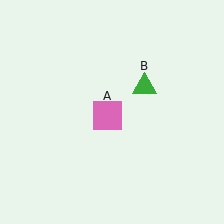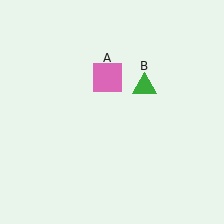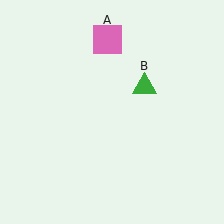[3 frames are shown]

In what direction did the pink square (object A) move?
The pink square (object A) moved up.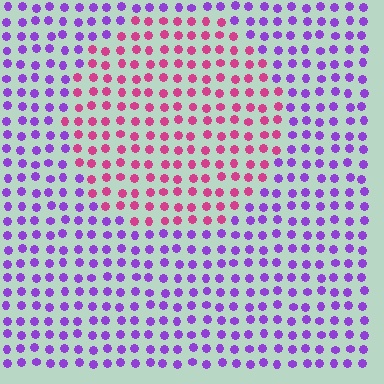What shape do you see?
I see a circle.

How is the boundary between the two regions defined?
The boundary is defined purely by a slight shift in hue (about 55 degrees). Spacing, size, and orientation are identical on both sides.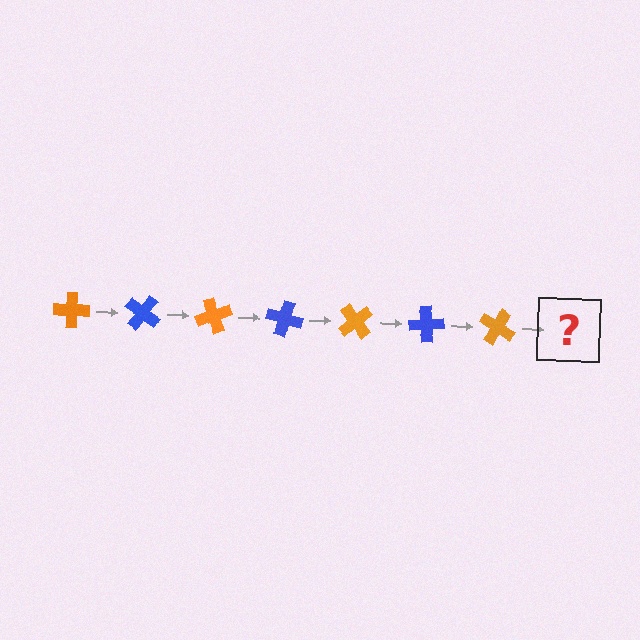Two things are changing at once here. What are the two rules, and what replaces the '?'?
The two rules are that it rotates 35 degrees each step and the color cycles through orange and blue. The '?' should be a blue cross, rotated 245 degrees from the start.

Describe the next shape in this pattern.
It should be a blue cross, rotated 245 degrees from the start.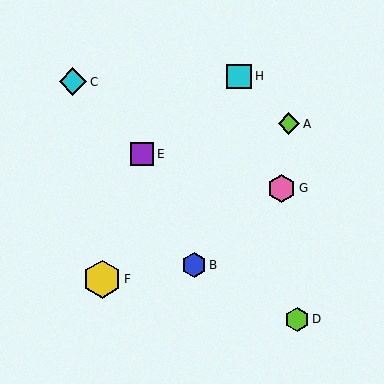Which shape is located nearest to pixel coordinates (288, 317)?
The lime hexagon (labeled D) at (297, 319) is nearest to that location.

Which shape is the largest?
The yellow hexagon (labeled F) is the largest.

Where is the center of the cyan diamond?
The center of the cyan diamond is at (73, 82).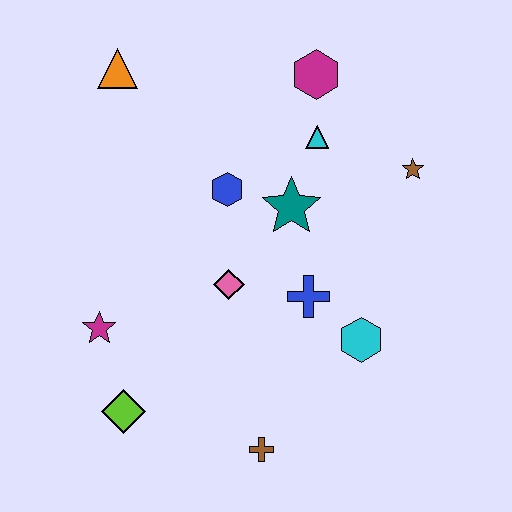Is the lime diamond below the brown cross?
No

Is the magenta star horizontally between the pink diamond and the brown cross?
No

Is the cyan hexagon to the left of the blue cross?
No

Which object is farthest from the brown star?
The lime diamond is farthest from the brown star.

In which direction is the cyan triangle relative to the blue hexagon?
The cyan triangle is to the right of the blue hexagon.